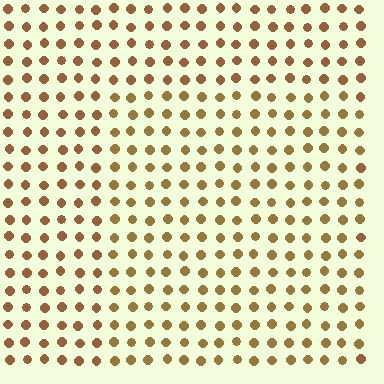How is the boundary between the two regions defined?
The boundary is defined purely by a slight shift in hue (about 17 degrees). Spacing, size, and orientation are identical on both sides.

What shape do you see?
I see a rectangle.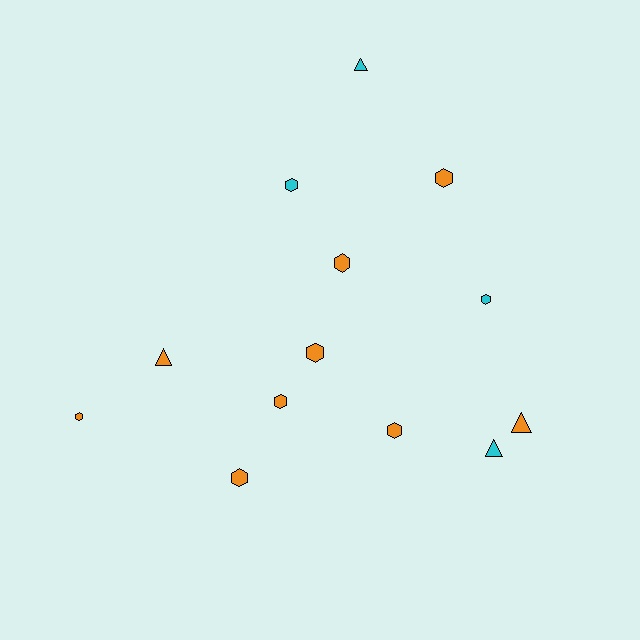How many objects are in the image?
There are 13 objects.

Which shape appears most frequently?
Hexagon, with 9 objects.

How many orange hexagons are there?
There are 7 orange hexagons.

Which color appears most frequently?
Orange, with 9 objects.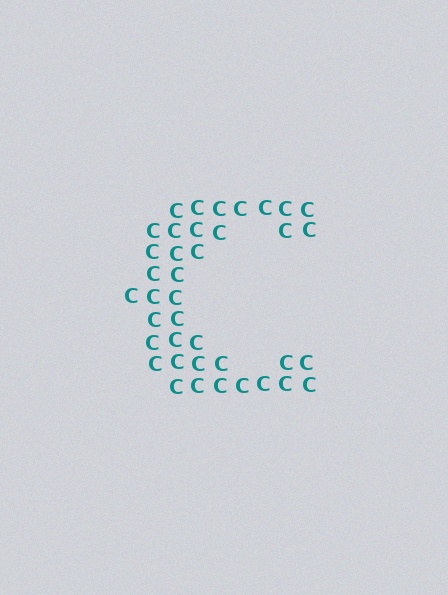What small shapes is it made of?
It is made of small letter C's.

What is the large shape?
The large shape is the letter C.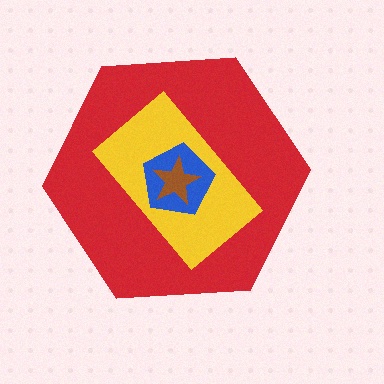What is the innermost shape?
The brown star.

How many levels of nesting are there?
4.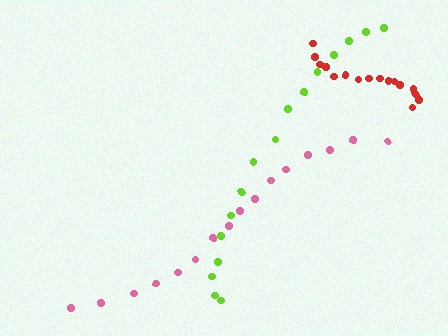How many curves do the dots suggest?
There are 3 distinct paths.